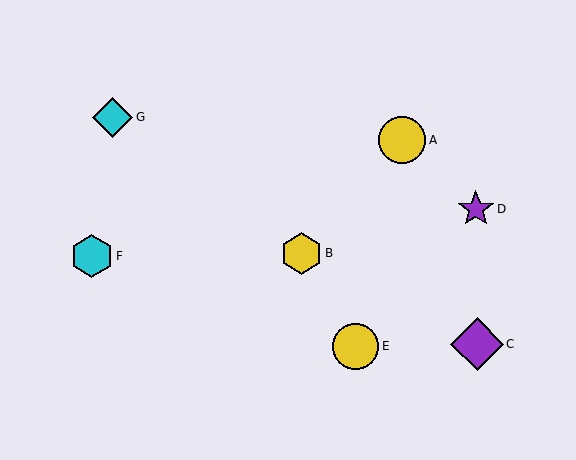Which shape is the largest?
The purple diamond (labeled C) is the largest.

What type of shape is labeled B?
Shape B is a yellow hexagon.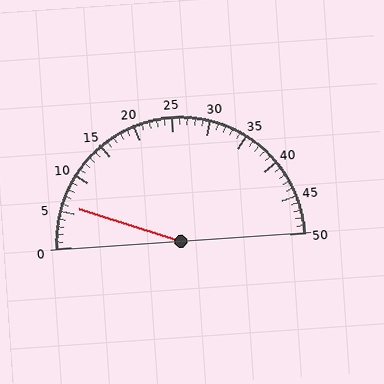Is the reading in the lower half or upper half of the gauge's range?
The reading is in the lower half of the range (0 to 50).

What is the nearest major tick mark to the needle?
The nearest major tick mark is 5.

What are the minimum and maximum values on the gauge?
The gauge ranges from 0 to 50.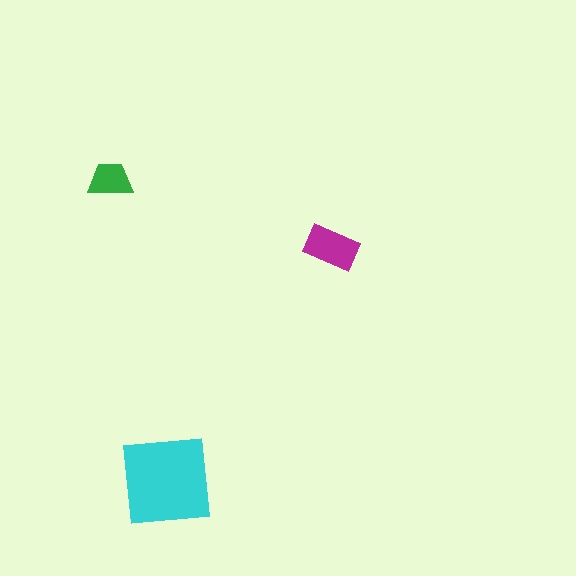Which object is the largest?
The cyan square.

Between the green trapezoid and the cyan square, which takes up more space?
The cyan square.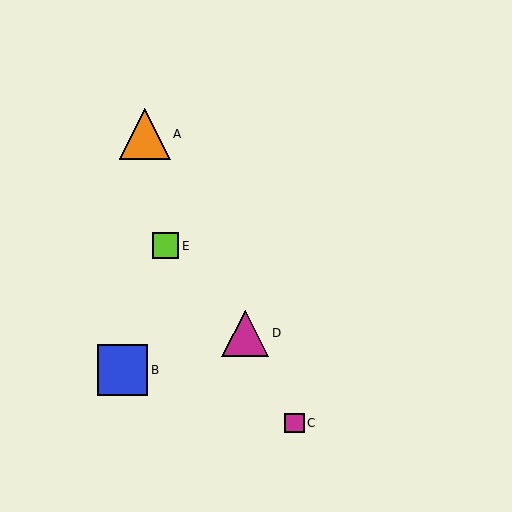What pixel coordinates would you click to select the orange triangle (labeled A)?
Click at (145, 134) to select the orange triangle A.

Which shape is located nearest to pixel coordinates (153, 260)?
The lime square (labeled E) at (166, 246) is nearest to that location.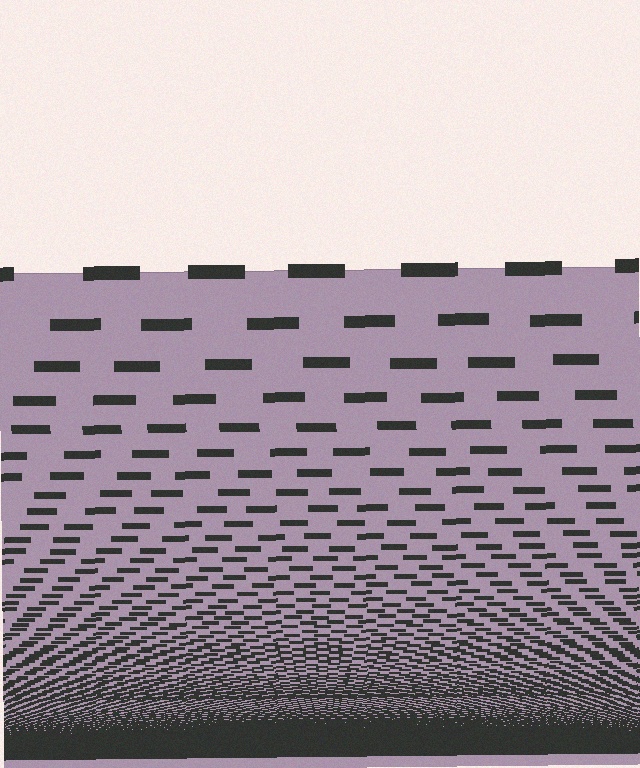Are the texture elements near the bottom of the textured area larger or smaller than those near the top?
Smaller. The gradient is inverted — elements near the bottom are smaller and denser.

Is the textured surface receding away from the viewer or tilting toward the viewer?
The surface appears to tilt toward the viewer. Texture elements get larger and sparser toward the top.